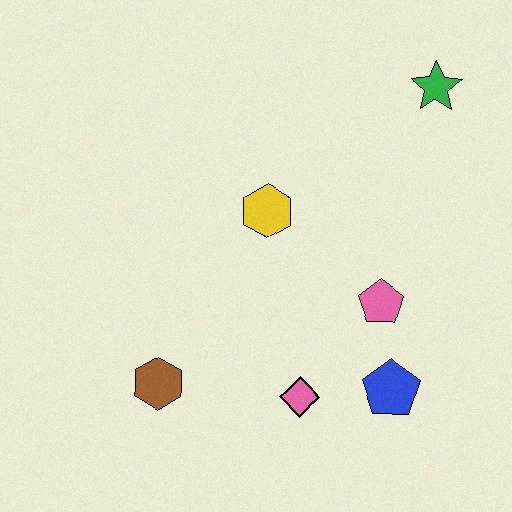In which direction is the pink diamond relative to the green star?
The pink diamond is below the green star.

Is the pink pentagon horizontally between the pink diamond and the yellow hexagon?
No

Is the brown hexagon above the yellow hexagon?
No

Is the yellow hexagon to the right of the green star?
No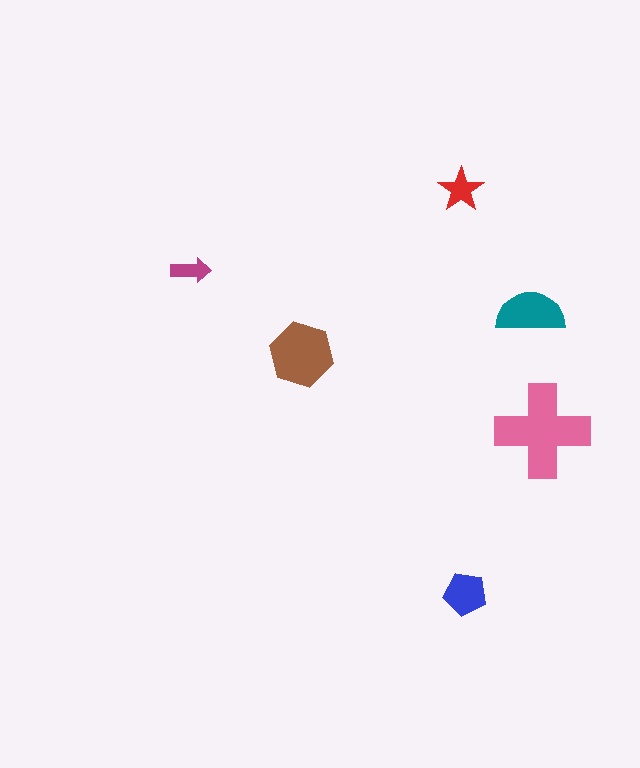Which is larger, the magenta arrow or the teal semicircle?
The teal semicircle.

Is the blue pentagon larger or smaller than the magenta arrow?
Larger.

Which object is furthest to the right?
The pink cross is rightmost.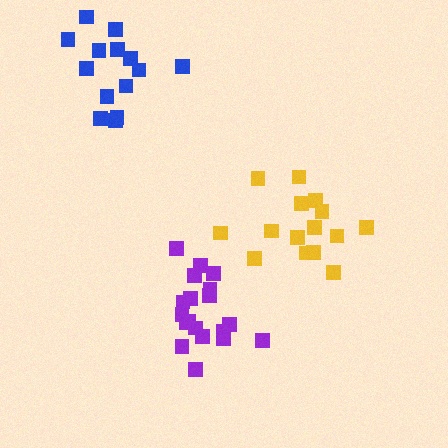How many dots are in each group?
Group 1: 19 dots, Group 2: 15 dots, Group 3: 14 dots (48 total).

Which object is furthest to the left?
The blue cluster is leftmost.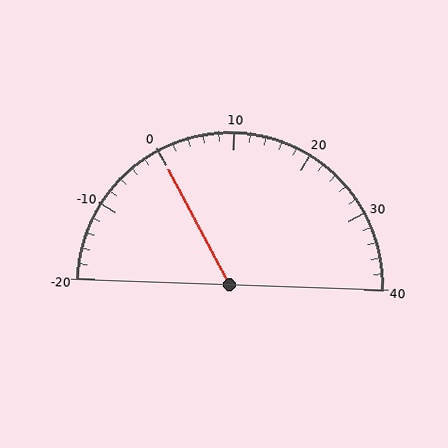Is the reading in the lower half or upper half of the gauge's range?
The reading is in the lower half of the range (-20 to 40).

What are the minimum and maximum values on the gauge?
The gauge ranges from -20 to 40.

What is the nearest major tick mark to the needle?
The nearest major tick mark is 0.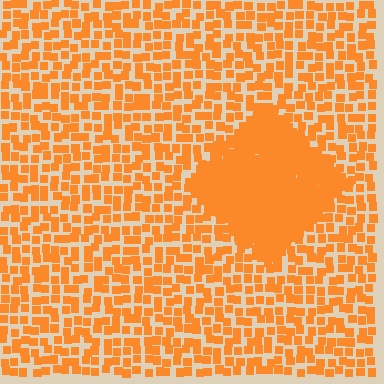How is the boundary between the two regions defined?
The boundary is defined by a change in element density (approximately 2.7x ratio). All elements are the same color, size, and shape.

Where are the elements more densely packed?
The elements are more densely packed inside the diamond boundary.